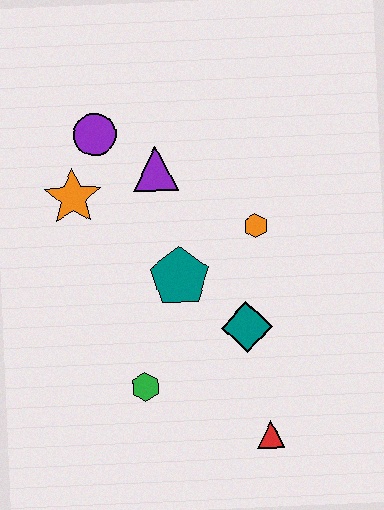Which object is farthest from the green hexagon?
The purple circle is farthest from the green hexagon.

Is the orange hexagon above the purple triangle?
No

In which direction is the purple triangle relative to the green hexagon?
The purple triangle is above the green hexagon.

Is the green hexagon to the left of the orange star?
No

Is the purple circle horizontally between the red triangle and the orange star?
Yes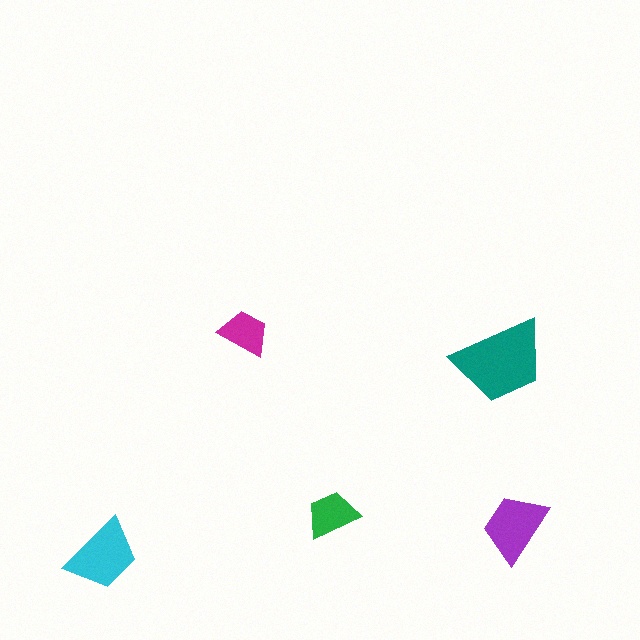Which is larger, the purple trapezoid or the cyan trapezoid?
The cyan one.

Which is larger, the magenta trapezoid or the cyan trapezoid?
The cyan one.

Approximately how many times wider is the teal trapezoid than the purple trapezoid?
About 1.5 times wider.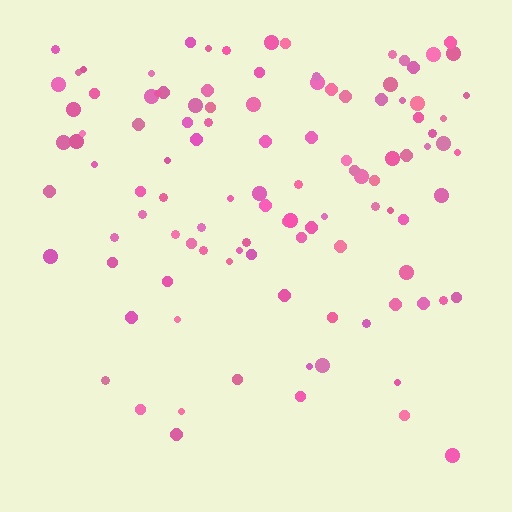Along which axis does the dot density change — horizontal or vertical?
Vertical.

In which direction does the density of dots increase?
From bottom to top, with the top side densest.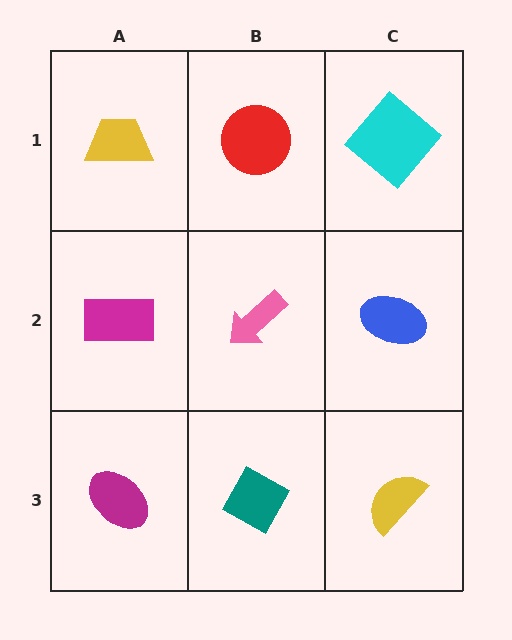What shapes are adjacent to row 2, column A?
A yellow trapezoid (row 1, column A), a magenta ellipse (row 3, column A), a pink arrow (row 2, column B).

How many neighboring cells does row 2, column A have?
3.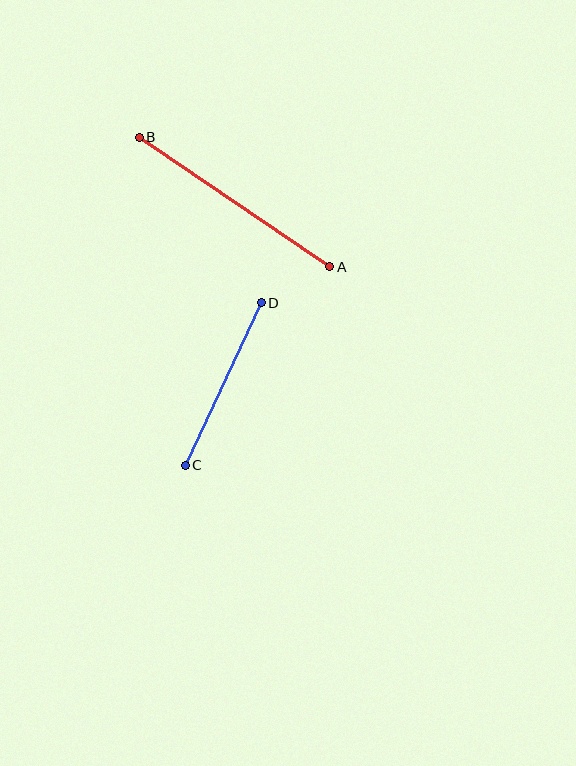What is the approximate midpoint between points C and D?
The midpoint is at approximately (223, 384) pixels.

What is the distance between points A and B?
The distance is approximately 230 pixels.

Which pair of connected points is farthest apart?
Points A and B are farthest apart.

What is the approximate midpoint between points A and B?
The midpoint is at approximately (235, 202) pixels.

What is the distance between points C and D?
The distance is approximately 180 pixels.